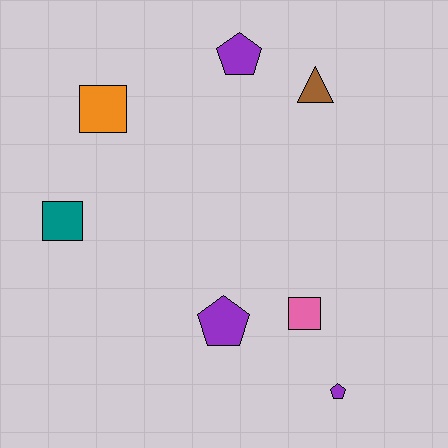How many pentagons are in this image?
There are 3 pentagons.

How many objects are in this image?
There are 7 objects.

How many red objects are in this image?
There are no red objects.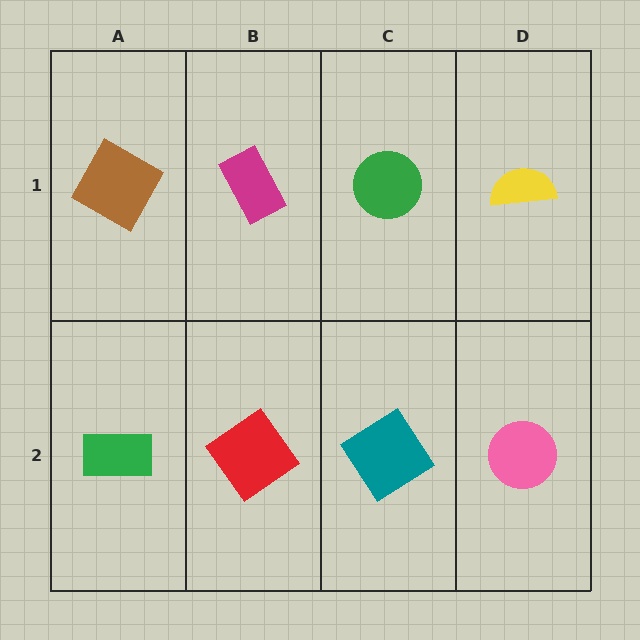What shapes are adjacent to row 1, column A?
A green rectangle (row 2, column A), a magenta rectangle (row 1, column B).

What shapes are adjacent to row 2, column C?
A green circle (row 1, column C), a red diamond (row 2, column B), a pink circle (row 2, column D).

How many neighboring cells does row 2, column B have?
3.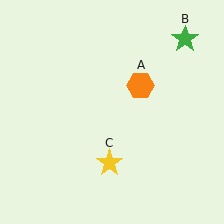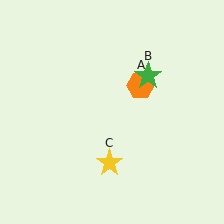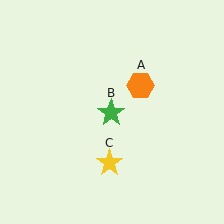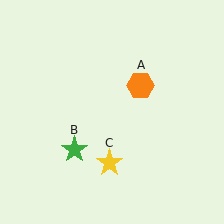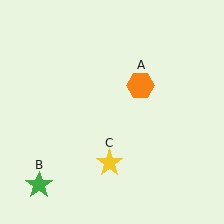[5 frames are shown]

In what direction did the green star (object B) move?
The green star (object B) moved down and to the left.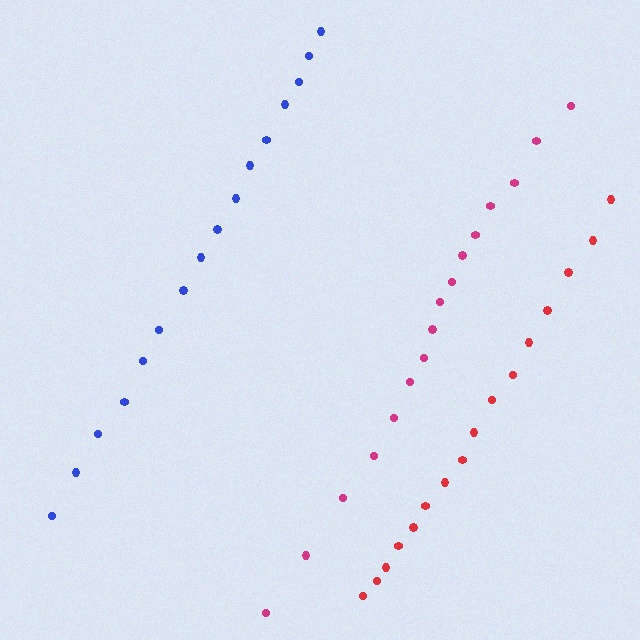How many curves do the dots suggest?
There are 3 distinct paths.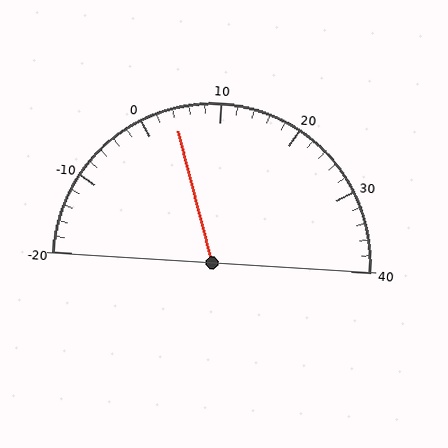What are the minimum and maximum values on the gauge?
The gauge ranges from -20 to 40.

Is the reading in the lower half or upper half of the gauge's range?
The reading is in the lower half of the range (-20 to 40).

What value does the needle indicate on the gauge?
The needle indicates approximately 4.